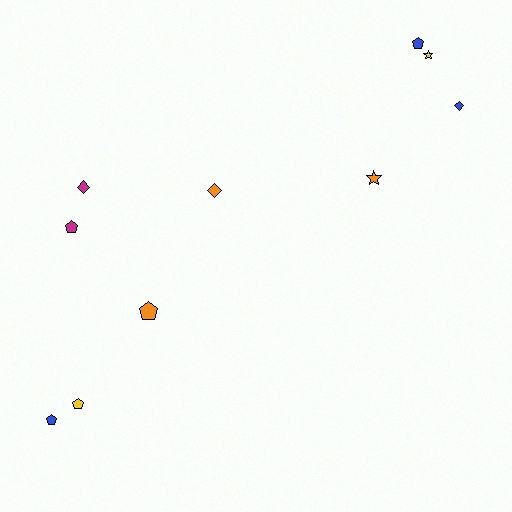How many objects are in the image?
There are 10 objects.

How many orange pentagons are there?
There is 1 orange pentagon.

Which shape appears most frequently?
Pentagon, with 5 objects.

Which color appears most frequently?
Blue, with 3 objects.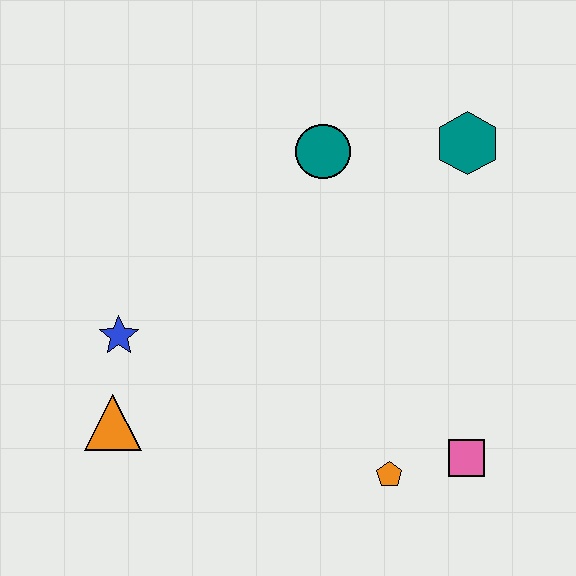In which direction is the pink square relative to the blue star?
The pink square is to the right of the blue star.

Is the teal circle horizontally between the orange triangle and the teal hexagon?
Yes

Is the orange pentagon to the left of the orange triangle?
No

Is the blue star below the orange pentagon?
No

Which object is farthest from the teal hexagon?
The orange triangle is farthest from the teal hexagon.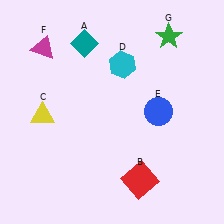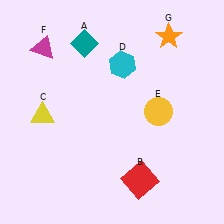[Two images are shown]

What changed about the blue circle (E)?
In Image 1, E is blue. In Image 2, it changed to yellow.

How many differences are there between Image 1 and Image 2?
There are 2 differences between the two images.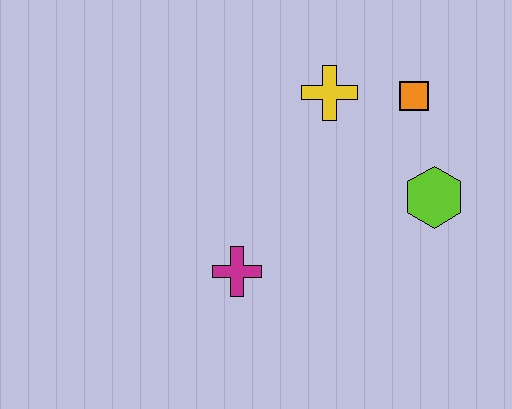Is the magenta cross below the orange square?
Yes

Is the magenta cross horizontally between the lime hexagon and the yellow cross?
No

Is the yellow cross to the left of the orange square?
Yes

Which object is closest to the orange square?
The yellow cross is closest to the orange square.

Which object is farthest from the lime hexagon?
The magenta cross is farthest from the lime hexagon.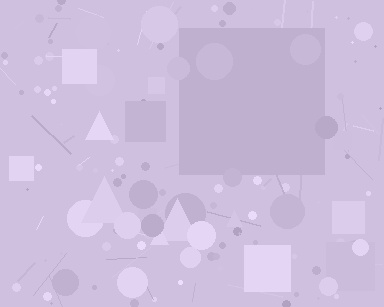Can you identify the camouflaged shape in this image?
The camouflaged shape is a square.